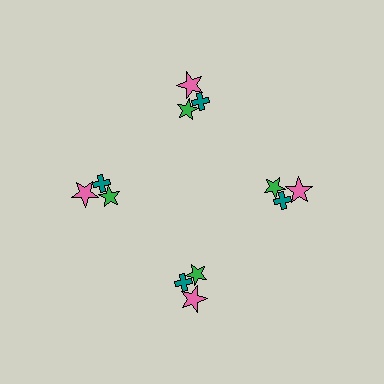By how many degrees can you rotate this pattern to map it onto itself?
The pattern maps onto itself every 90 degrees of rotation.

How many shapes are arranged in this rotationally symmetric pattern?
There are 12 shapes, arranged in 4 groups of 3.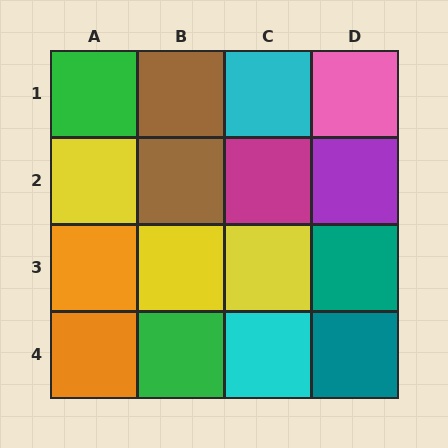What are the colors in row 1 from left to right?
Green, brown, cyan, pink.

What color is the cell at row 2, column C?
Magenta.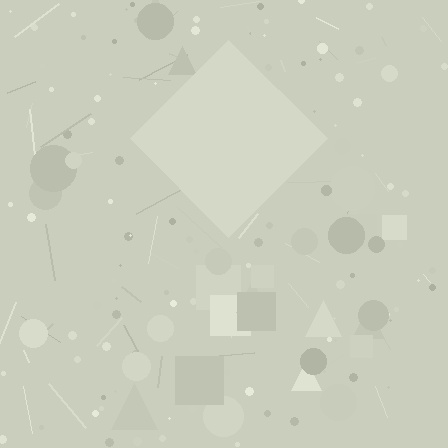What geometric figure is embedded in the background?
A diamond is embedded in the background.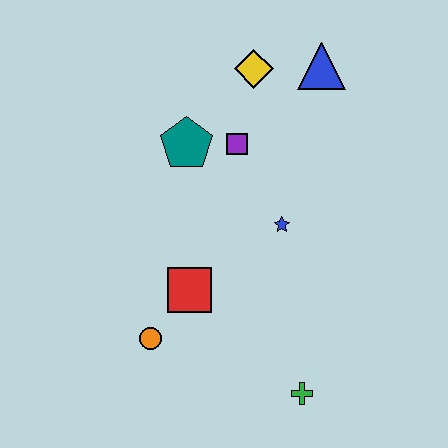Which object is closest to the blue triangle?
The yellow diamond is closest to the blue triangle.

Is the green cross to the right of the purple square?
Yes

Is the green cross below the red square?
Yes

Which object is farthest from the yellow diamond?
The green cross is farthest from the yellow diamond.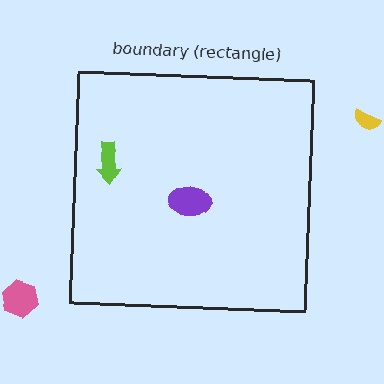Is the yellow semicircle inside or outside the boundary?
Outside.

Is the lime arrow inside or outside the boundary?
Inside.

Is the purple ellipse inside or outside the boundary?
Inside.